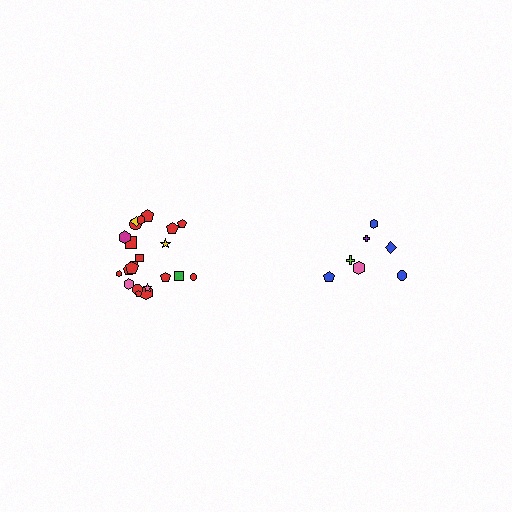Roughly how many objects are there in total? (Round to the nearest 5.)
Roughly 30 objects in total.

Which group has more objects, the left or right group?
The left group.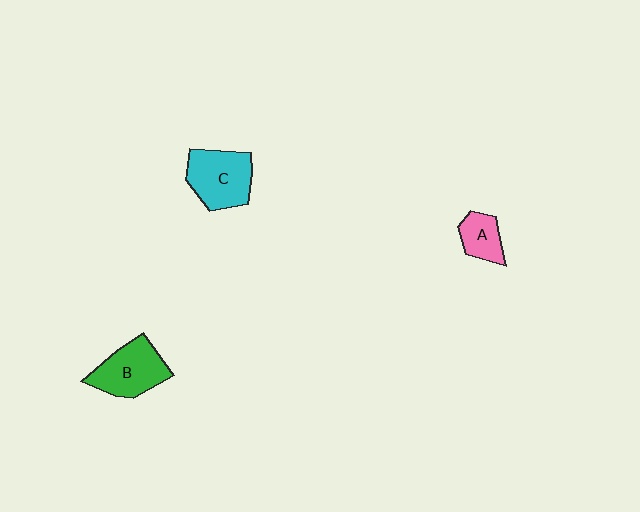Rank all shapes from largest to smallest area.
From largest to smallest: C (cyan), B (green), A (pink).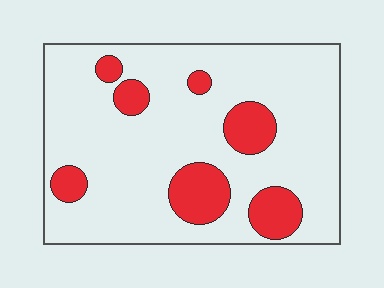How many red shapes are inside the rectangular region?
7.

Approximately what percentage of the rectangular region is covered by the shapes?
Approximately 20%.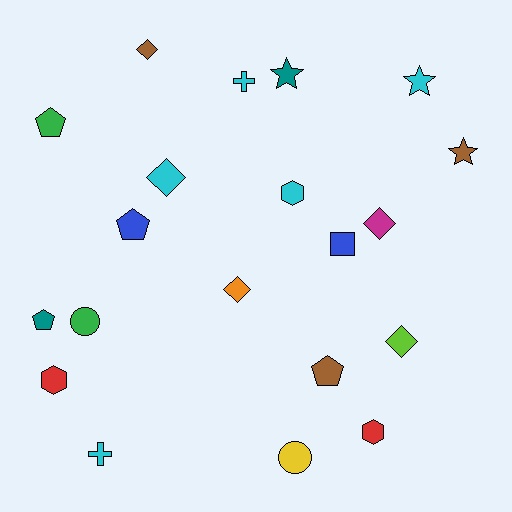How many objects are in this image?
There are 20 objects.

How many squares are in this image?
There is 1 square.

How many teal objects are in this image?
There are 2 teal objects.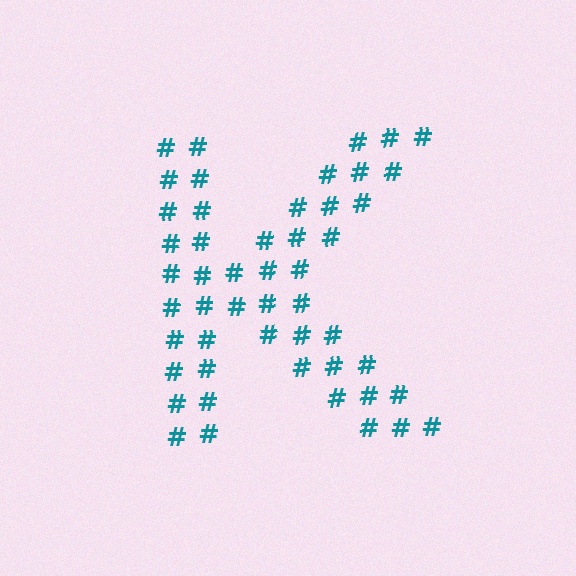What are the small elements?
The small elements are hash symbols.